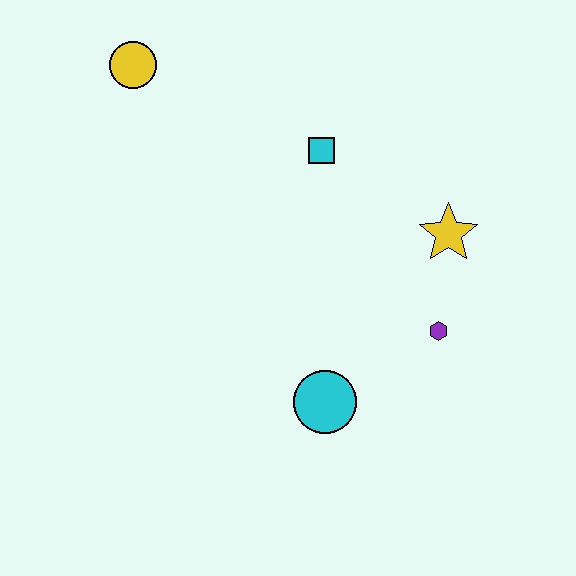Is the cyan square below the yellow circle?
Yes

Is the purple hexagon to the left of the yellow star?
Yes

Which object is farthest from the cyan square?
The cyan circle is farthest from the cyan square.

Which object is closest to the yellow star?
The purple hexagon is closest to the yellow star.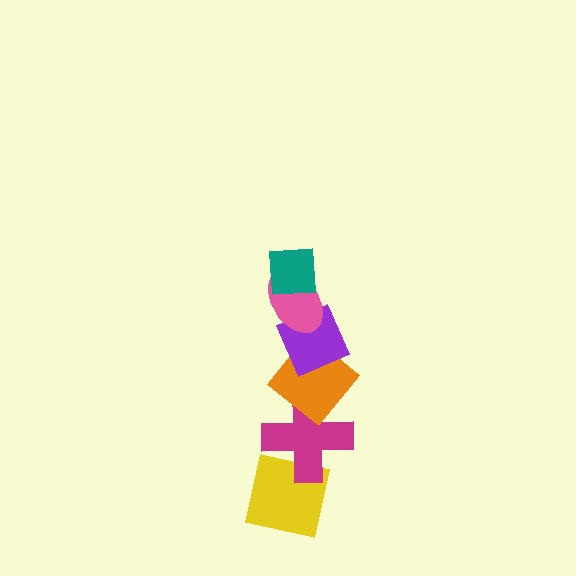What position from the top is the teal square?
The teal square is 1st from the top.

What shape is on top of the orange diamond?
The purple diamond is on top of the orange diamond.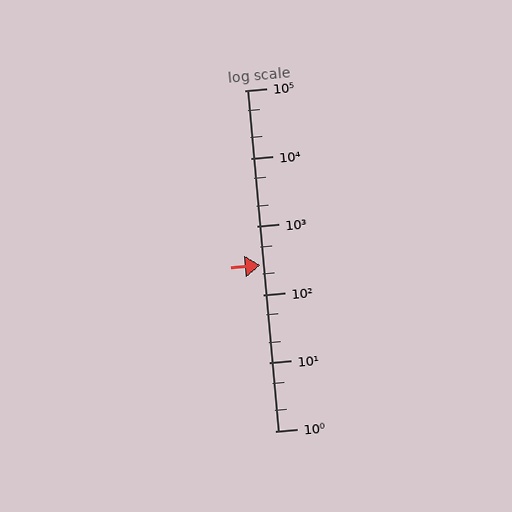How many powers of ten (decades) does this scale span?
The scale spans 5 decades, from 1 to 100000.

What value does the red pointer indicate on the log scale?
The pointer indicates approximately 270.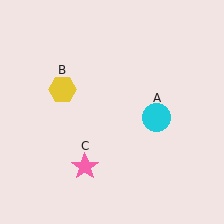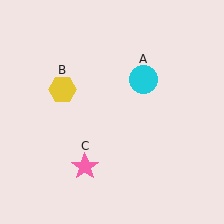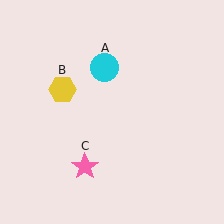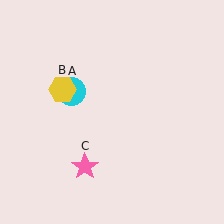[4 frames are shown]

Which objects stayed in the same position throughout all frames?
Yellow hexagon (object B) and pink star (object C) remained stationary.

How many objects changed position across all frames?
1 object changed position: cyan circle (object A).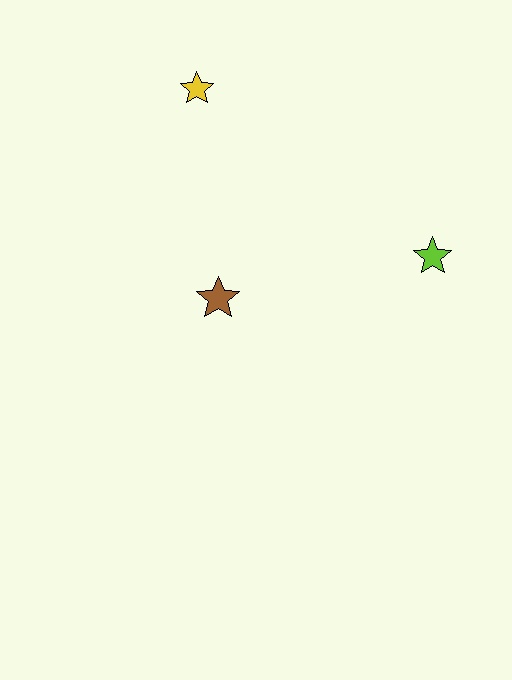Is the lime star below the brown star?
No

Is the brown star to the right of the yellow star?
Yes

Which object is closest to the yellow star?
The brown star is closest to the yellow star.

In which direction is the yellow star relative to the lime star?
The yellow star is to the left of the lime star.